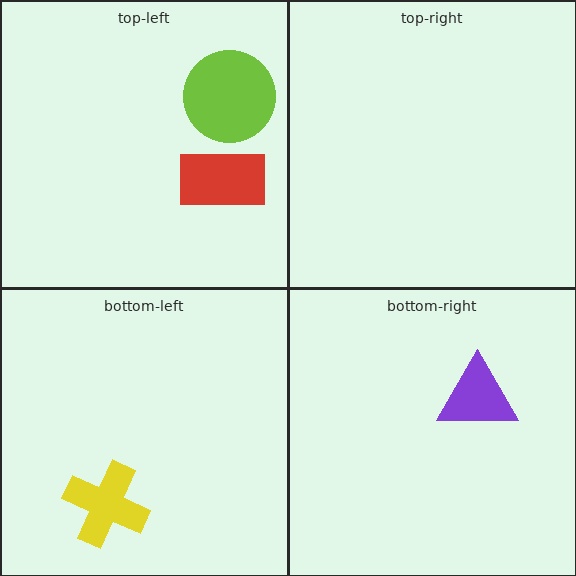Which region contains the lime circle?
The top-left region.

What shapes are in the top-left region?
The lime circle, the red rectangle.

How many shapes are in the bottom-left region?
1.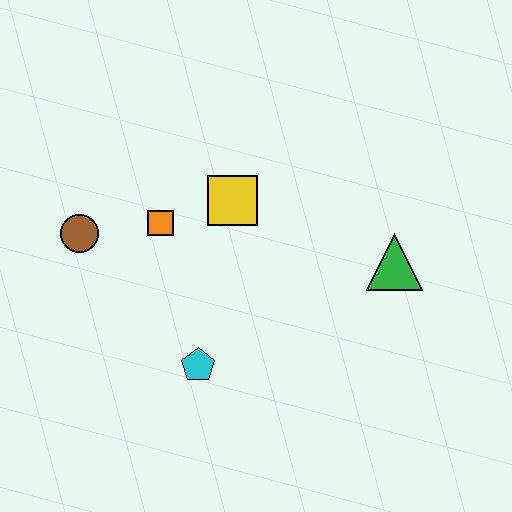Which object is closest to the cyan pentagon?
The orange square is closest to the cyan pentagon.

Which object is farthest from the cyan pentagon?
The green triangle is farthest from the cyan pentagon.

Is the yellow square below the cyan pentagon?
No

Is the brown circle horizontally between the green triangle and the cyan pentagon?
No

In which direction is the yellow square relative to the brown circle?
The yellow square is to the right of the brown circle.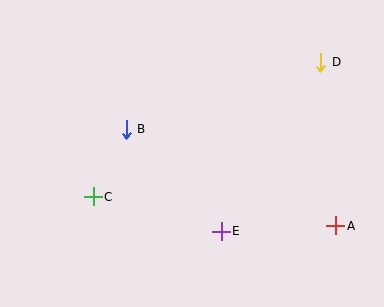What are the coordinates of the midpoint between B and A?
The midpoint between B and A is at (231, 178).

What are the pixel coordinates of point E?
Point E is at (221, 231).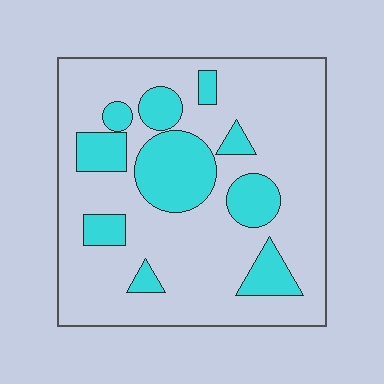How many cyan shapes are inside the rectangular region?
10.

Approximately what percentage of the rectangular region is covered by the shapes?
Approximately 25%.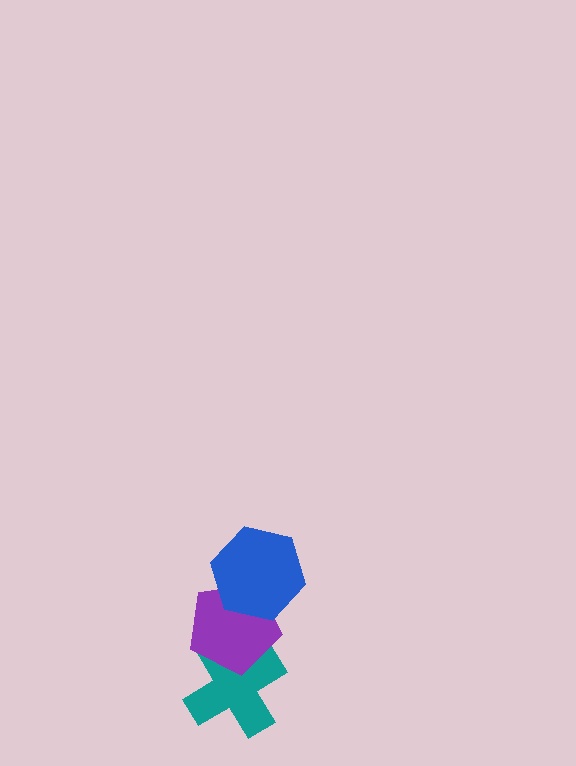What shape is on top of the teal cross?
The purple pentagon is on top of the teal cross.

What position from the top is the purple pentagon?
The purple pentagon is 2nd from the top.